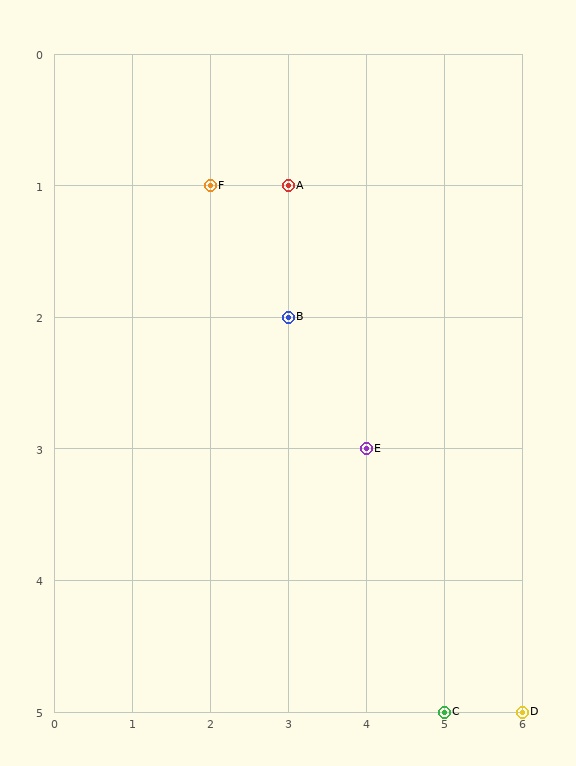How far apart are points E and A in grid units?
Points E and A are 1 column and 2 rows apart (about 2.2 grid units diagonally).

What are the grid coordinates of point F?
Point F is at grid coordinates (2, 1).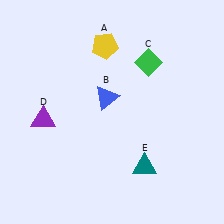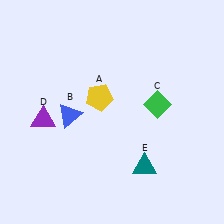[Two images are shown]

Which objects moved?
The objects that moved are: the yellow pentagon (A), the blue triangle (B), the green diamond (C).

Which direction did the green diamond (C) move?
The green diamond (C) moved down.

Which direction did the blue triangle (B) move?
The blue triangle (B) moved left.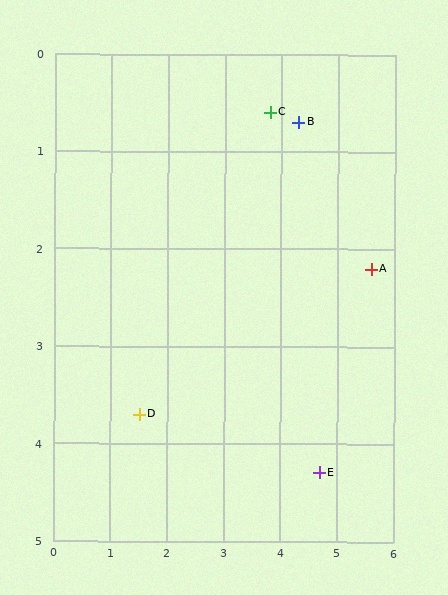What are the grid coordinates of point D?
Point D is at approximately (1.5, 3.7).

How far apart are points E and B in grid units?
Points E and B are about 3.6 grid units apart.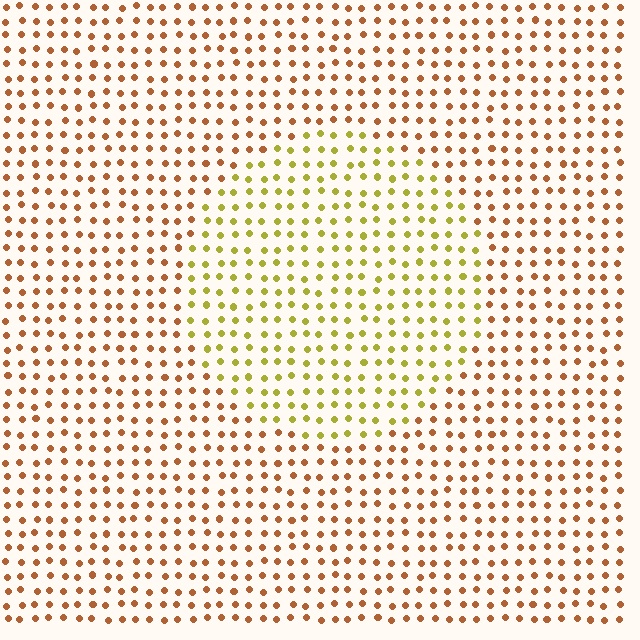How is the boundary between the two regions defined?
The boundary is defined purely by a slight shift in hue (about 42 degrees). Spacing, size, and orientation are identical on both sides.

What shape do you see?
I see a circle.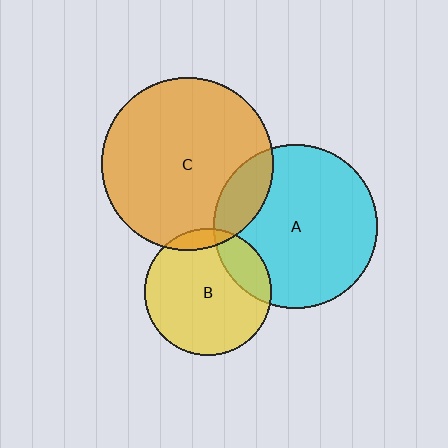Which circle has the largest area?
Circle C (orange).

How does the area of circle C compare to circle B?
Approximately 1.9 times.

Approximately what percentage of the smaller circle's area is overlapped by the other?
Approximately 10%.